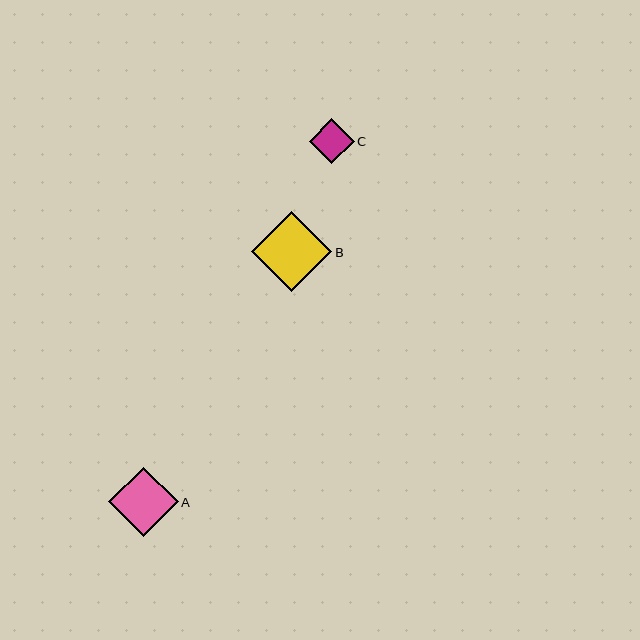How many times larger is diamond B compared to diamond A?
Diamond B is approximately 1.2 times the size of diamond A.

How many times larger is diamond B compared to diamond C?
Diamond B is approximately 1.8 times the size of diamond C.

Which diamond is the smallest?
Diamond C is the smallest with a size of approximately 45 pixels.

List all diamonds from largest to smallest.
From largest to smallest: B, A, C.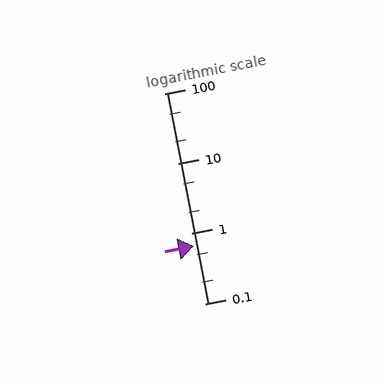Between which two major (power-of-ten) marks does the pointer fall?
The pointer is between 0.1 and 1.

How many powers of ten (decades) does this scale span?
The scale spans 3 decades, from 0.1 to 100.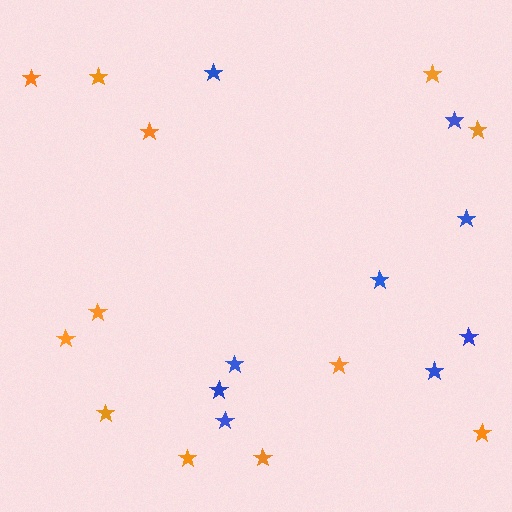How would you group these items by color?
There are 2 groups: one group of blue stars (9) and one group of orange stars (12).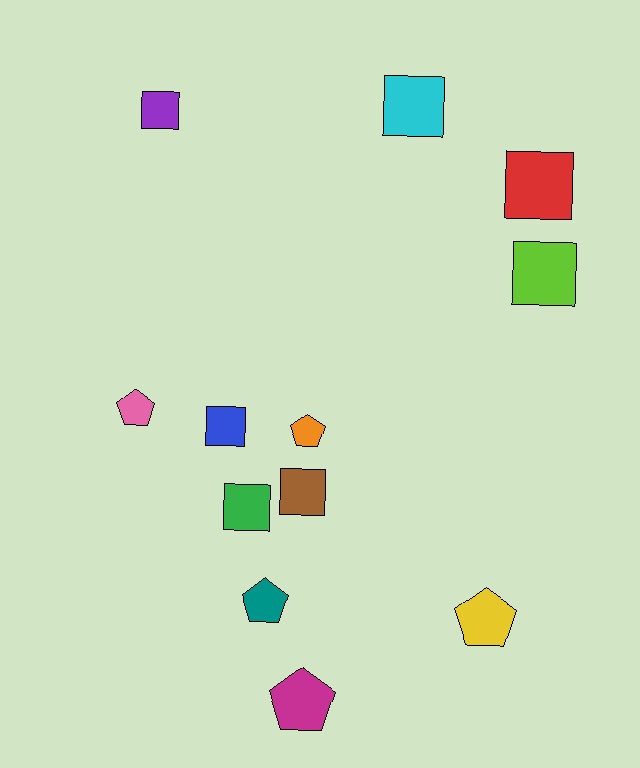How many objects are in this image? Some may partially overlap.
There are 12 objects.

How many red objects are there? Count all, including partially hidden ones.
There is 1 red object.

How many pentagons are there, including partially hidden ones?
There are 5 pentagons.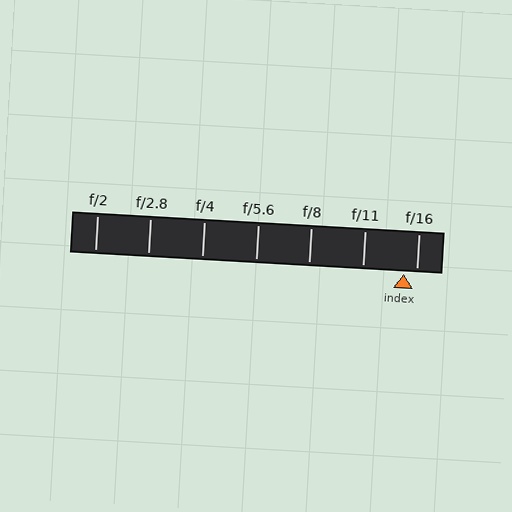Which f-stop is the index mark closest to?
The index mark is closest to f/16.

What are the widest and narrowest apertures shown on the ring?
The widest aperture shown is f/2 and the narrowest is f/16.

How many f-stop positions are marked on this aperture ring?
There are 7 f-stop positions marked.